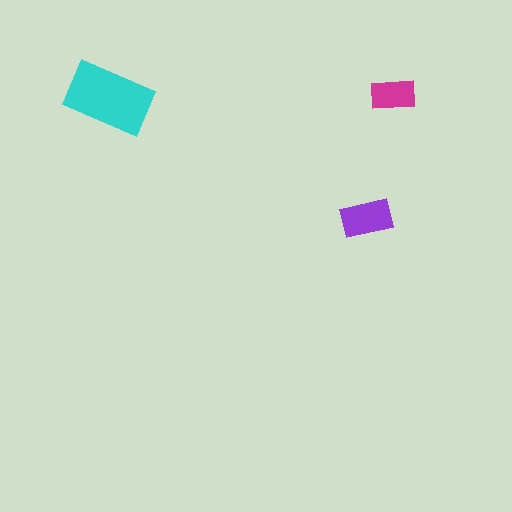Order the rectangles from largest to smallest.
the cyan one, the purple one, the magenta one.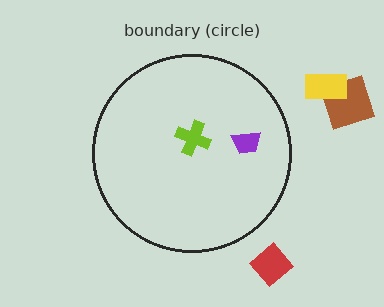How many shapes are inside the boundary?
2 inside, 3 outside.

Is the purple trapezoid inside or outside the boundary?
Inside.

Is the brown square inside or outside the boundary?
Outside.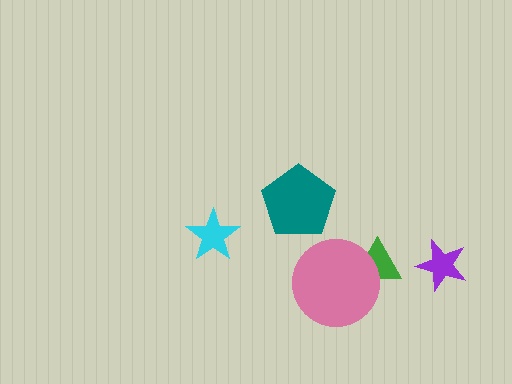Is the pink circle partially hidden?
No, no other shape covers it.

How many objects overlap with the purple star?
0 objects overlap with the purple star.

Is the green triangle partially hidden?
Yes, it is partially covered by another shape.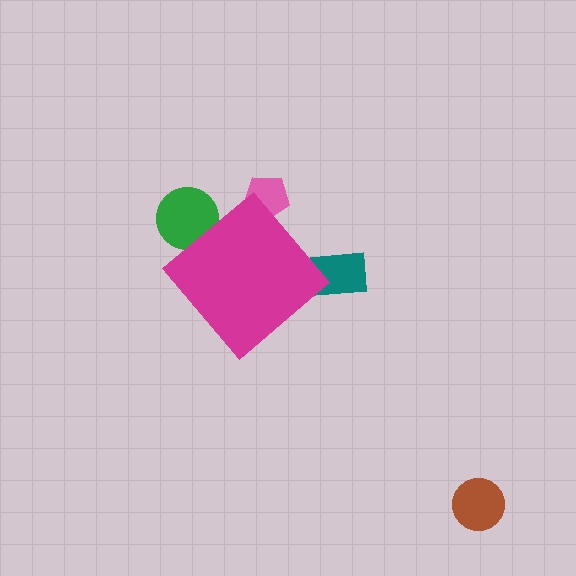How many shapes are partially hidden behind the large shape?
3 shapes are partially hidden.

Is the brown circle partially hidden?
No, the brown circle is fully visible.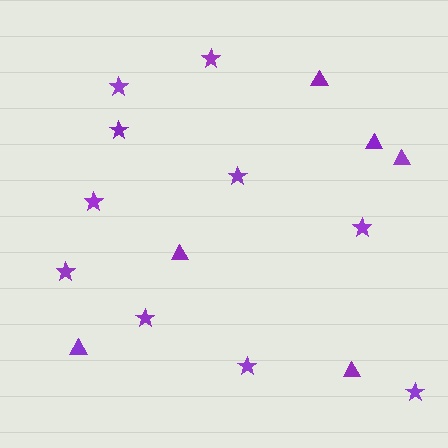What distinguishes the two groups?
There are 2 groups: one group of stars (10) and one group of triangles (6).